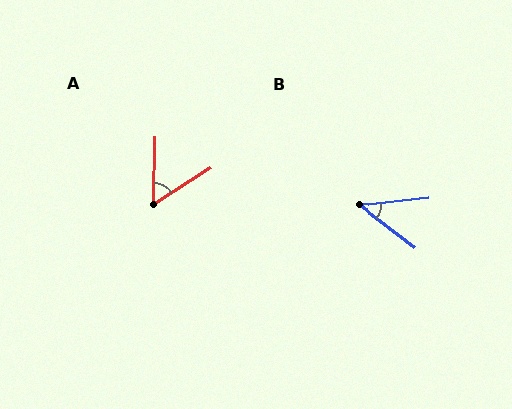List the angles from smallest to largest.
B (44°), A (56°).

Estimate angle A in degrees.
Approximately 56 degrees.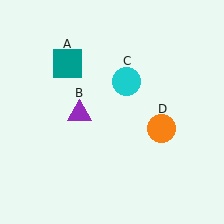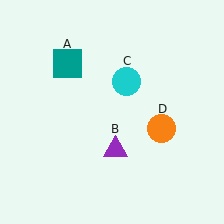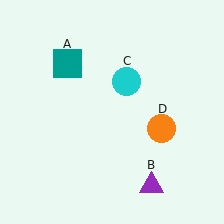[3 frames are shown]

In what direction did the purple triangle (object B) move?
The purple triangle (object B) moved down and to the right.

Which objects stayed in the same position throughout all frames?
Teal square (object A) and cyan circle (object C) and orange circle (object D) remained stationary.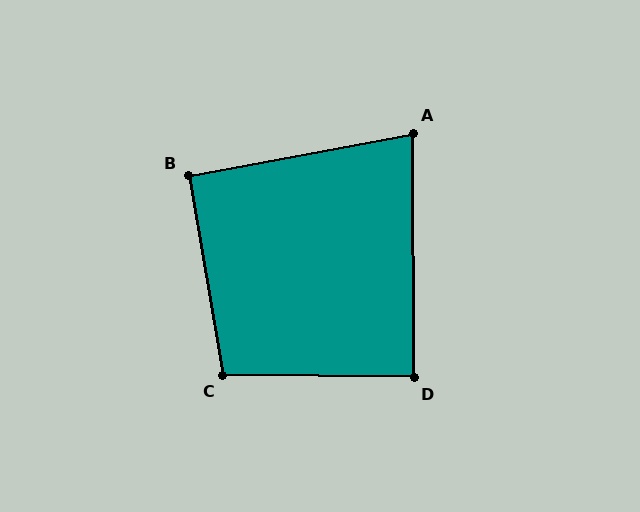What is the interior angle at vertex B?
Approximately 91 degrees (approximately right).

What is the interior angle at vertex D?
Approximately 89 degrees (approximately right).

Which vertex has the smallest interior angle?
A, at approximately 80 degrees.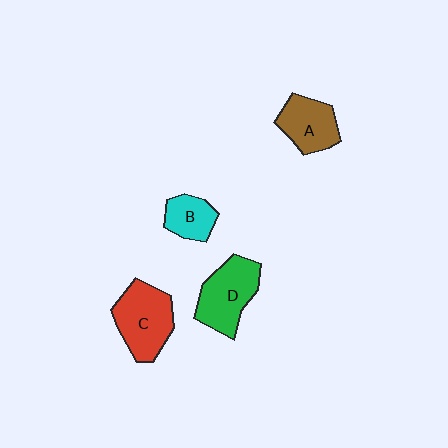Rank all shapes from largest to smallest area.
From largest to smallest: C (red), D (green), A (brown), B (cyan).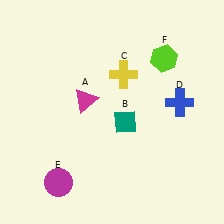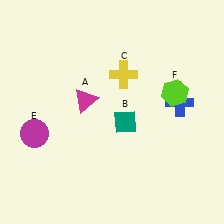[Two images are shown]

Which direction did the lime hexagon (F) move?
The lime hexagon (F) moved down.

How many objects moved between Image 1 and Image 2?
2 objects moved between the two images.